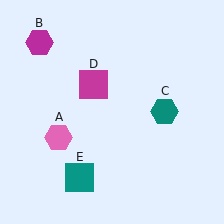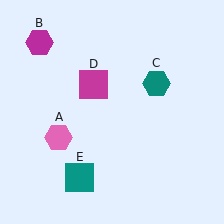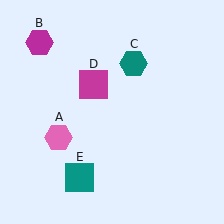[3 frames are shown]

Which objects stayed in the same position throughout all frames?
Pink hexagon (object A) and magenta hexagon (object B) and magenta square (object D) and teal square (object E) remained stationary.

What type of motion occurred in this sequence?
The teal hexagon (object C) rotated counterclockwise around the center of the scene.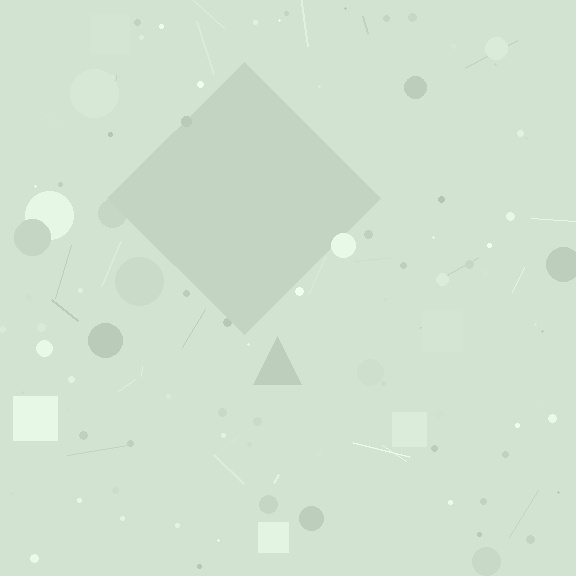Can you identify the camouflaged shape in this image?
The camouflaged shape is a diamond.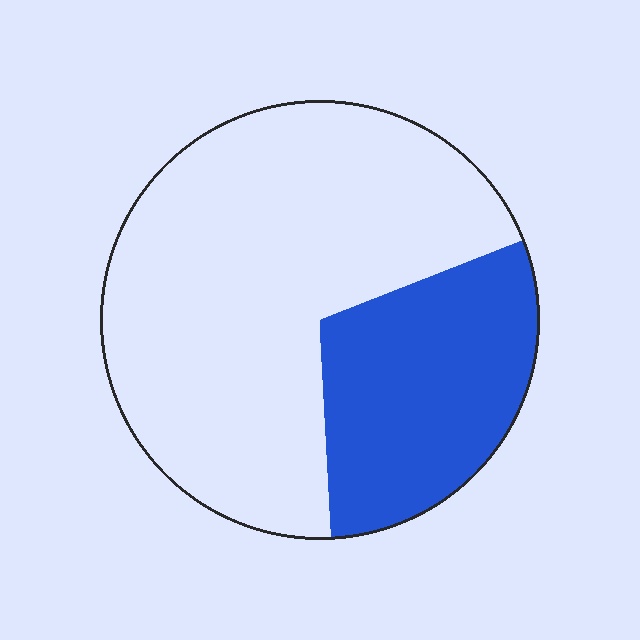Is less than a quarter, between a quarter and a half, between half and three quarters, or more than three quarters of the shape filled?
Between a quarter and a half.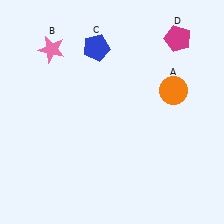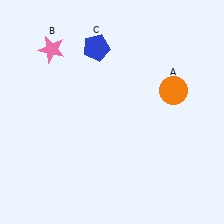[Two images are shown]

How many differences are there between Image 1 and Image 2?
There is 1 difference between the two images.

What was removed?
The magenta pentagon (D) was removed in Image 2.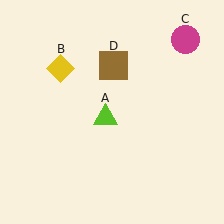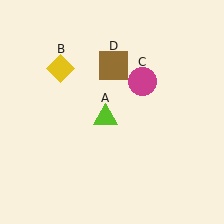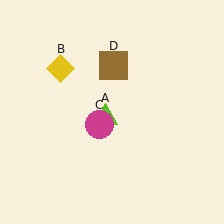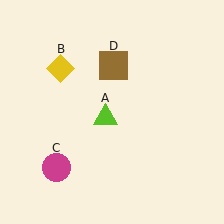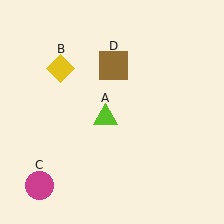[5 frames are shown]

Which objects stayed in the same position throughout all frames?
Lime triangle (object A) and yellow diamond (object B) and brown square (object D) remained stationary.